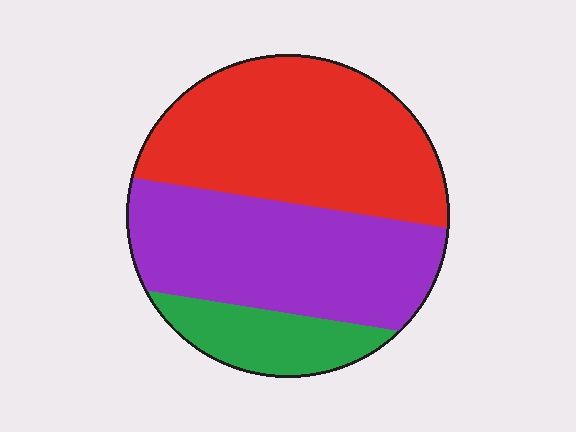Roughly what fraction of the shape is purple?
Purple takes up between a third and a half of the shape.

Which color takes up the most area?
Red, at roughly 45%.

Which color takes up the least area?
Green, at roughly 15%.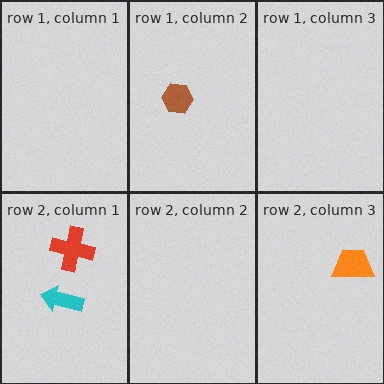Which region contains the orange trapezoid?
The row 2, column 3 region.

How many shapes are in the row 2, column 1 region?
2.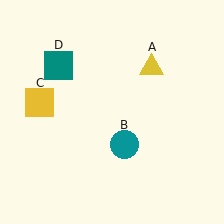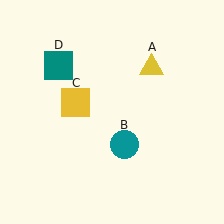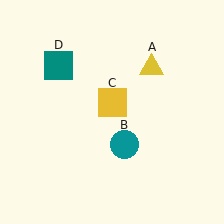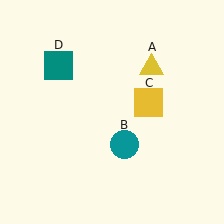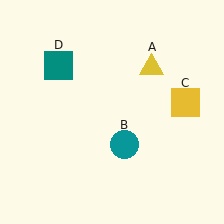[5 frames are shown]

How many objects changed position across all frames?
1 object changed position: yellow square (object C).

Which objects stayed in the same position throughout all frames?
Yellow triangle (object A) and teal circle (object B) and teal square (object D) remained stationary.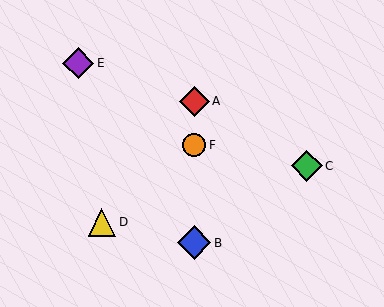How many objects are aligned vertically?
3 objects (A, B, F) are aligned vertically.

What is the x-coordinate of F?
Object F is at x≈194.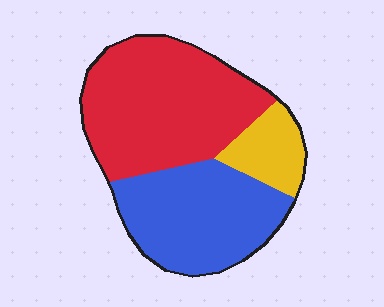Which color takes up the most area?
Red, at roughly 50%.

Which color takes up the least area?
Yellow, at roughly 15%.